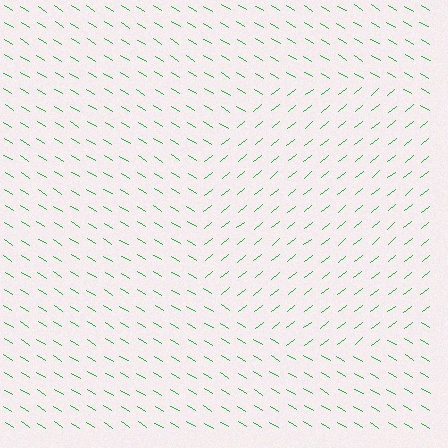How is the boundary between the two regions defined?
The boundary is defined purely by a change in line orientation (approximately 70 degrees difference). All lines are the same color and thickness.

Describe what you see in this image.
The image is filled with small green line segments. A circle region in the image has lines oriented differently from the surrounding lines, creating a visible texture boundary.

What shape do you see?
I see a circle.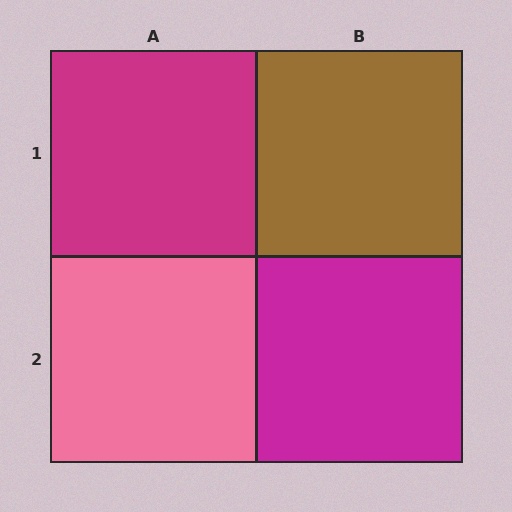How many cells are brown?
1 cell is brown.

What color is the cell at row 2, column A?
Pink.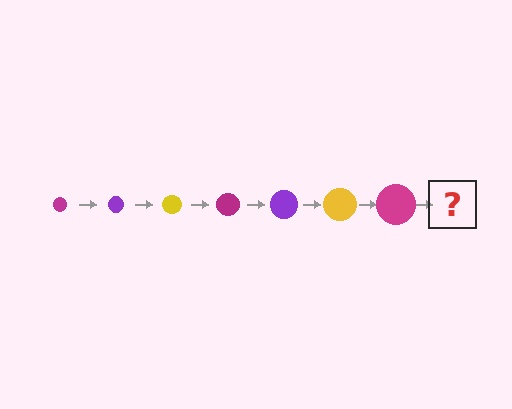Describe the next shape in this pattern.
It should be a purple circle, larger than the previous one.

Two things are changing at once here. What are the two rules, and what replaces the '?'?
The two rules are that the circle grows larger each step and the color cycles through magenta, purple, and yellow. The '?' should be a purple circle, larger than the previous one.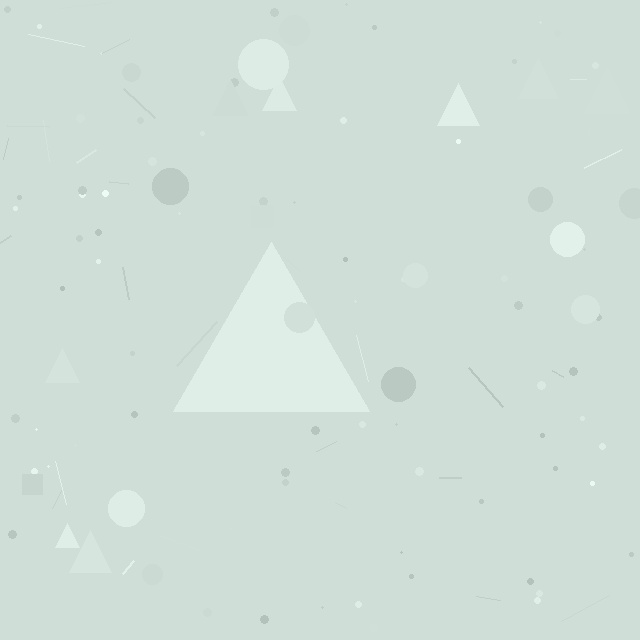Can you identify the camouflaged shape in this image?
The camouflaged shape is a triangle.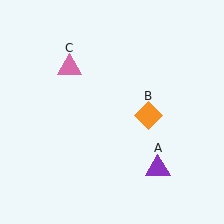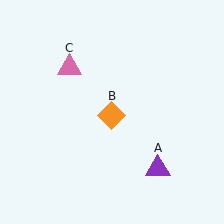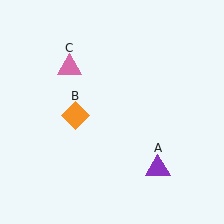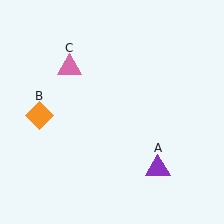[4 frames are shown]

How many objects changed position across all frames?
1 object changed position: orange diamond (object B).